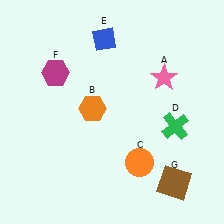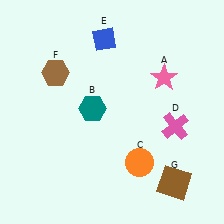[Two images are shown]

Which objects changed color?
B changed from orange to teal. D changed from green to pink. F changed from magenta to brown.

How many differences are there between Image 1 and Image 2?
There are 3 differences between the two images.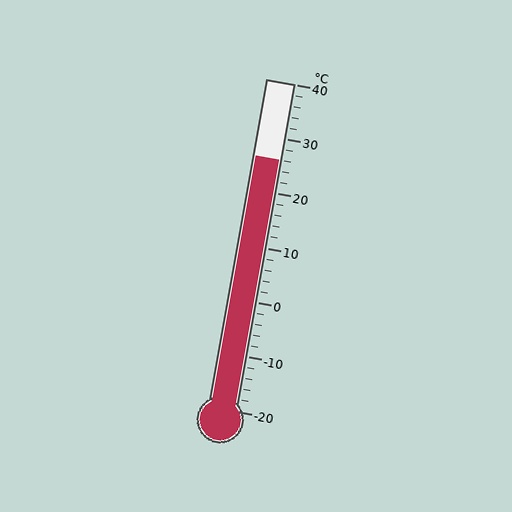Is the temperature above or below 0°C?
The temperature is above 0°C.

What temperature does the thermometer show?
The thermometer shows approximately 26°C.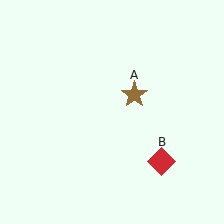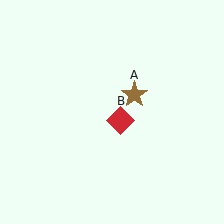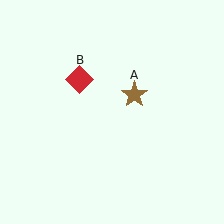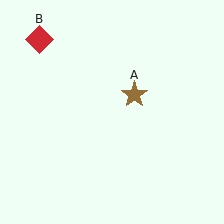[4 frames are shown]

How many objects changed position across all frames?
1 object changed position: red diamond (object B).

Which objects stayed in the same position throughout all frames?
Brown star (object A) remained stationary.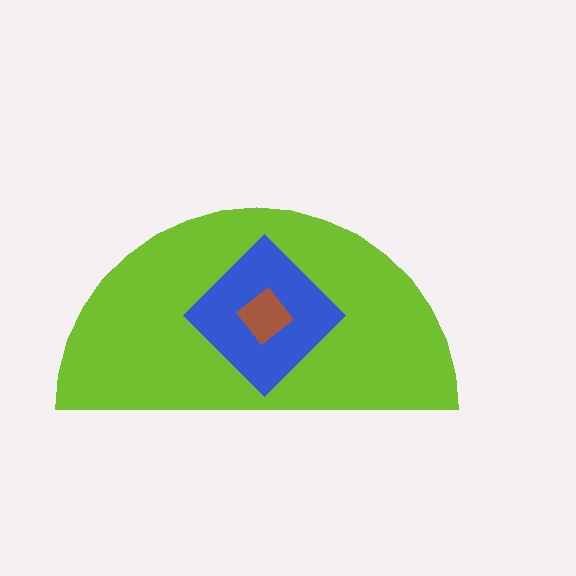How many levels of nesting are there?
3.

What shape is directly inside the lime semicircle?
The blue diamond.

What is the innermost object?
The brown diamond.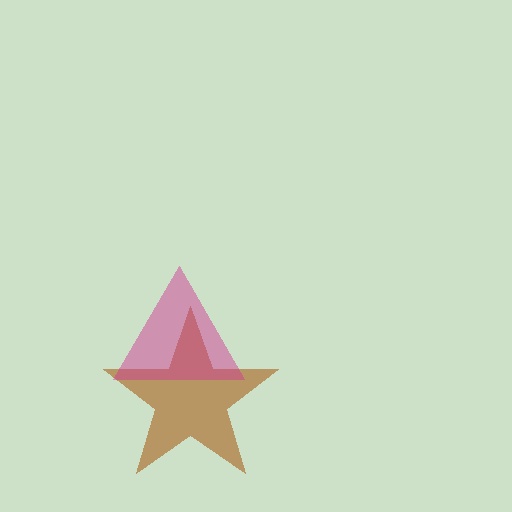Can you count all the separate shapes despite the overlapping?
Yes, there are 2 separate shapes.